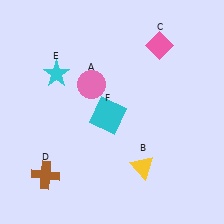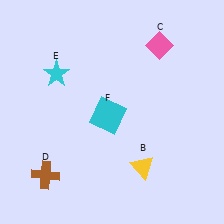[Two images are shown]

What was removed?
The pink circle (A) was removed in Image 2.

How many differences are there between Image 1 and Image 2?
There is 1 difference between the two images.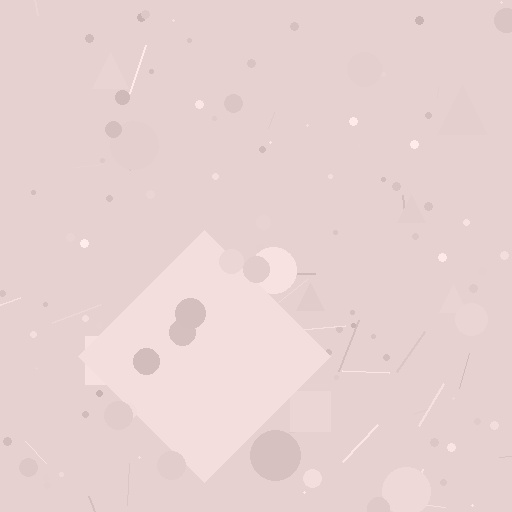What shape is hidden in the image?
A diamond is hidden in the image.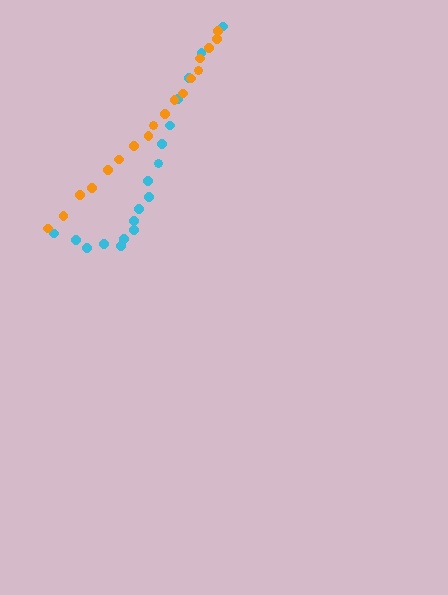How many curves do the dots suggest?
There are 2 distinct paths.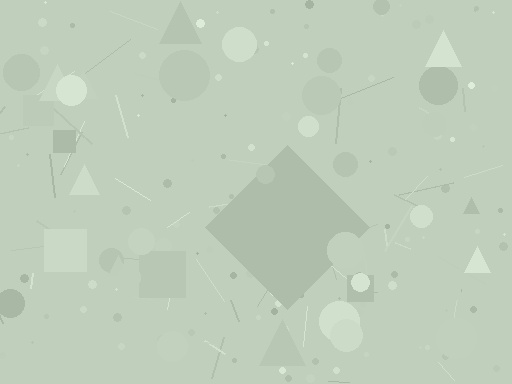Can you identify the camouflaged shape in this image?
The camouflaged shape is a diamond.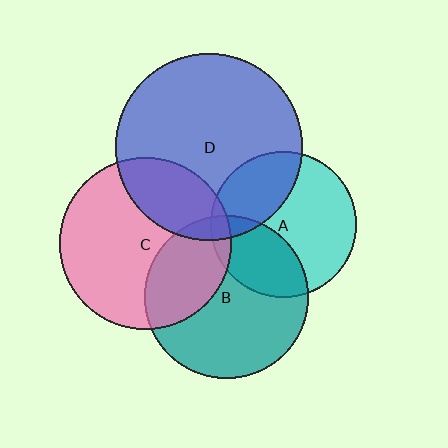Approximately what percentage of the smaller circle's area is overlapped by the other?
Approximately 25%.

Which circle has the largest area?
Circle D (blue).